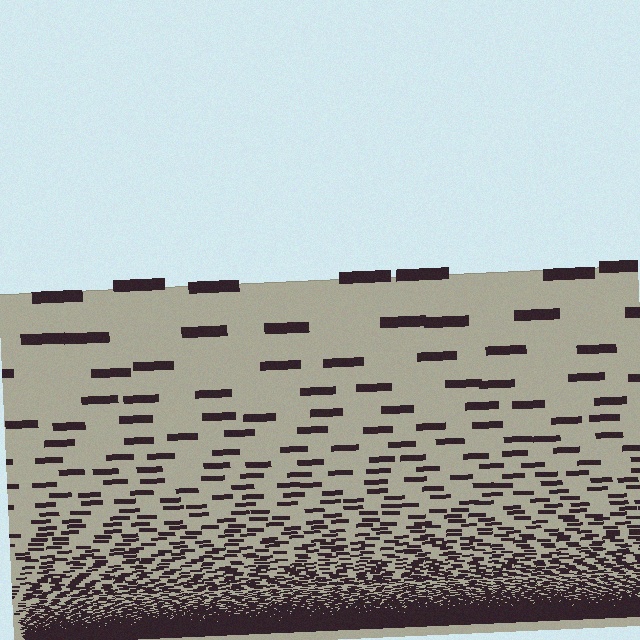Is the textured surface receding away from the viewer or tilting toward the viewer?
The surface appears to tilt toward the viewer. Texture elements get larger and sparser toward the top.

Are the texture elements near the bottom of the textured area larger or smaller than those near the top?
Smaller. The gradient is inverted — elements near the bottom are smaller and denser.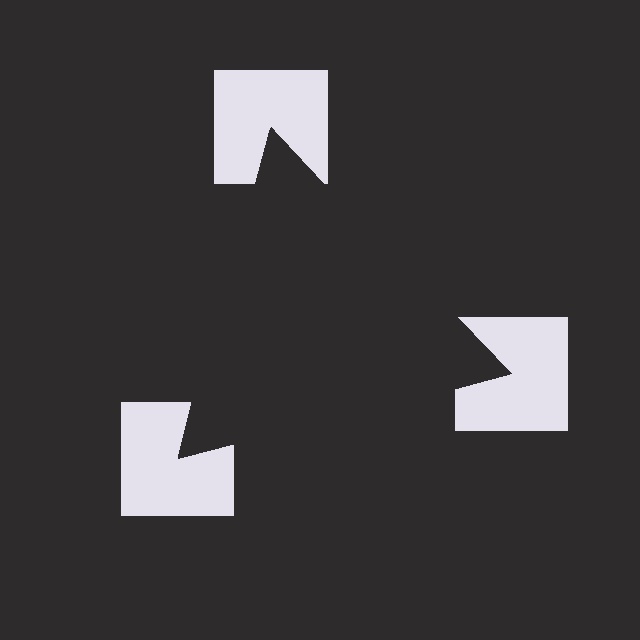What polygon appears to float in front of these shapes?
An illusory triangle — its edges are inferred from the aligned wedge cuts in the notched squares, not physically drawn.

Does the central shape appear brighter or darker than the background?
It typically appears slightly darker than the background, even though no actual brightness change is drawn.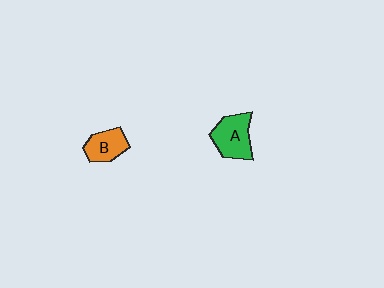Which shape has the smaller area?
Shape B (orange).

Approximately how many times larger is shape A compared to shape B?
Approximately 1.3 times.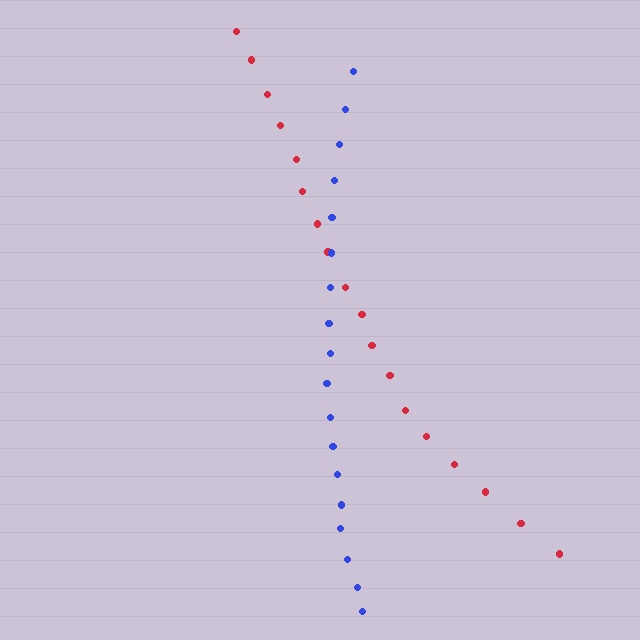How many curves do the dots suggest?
There are 2 distinct paths.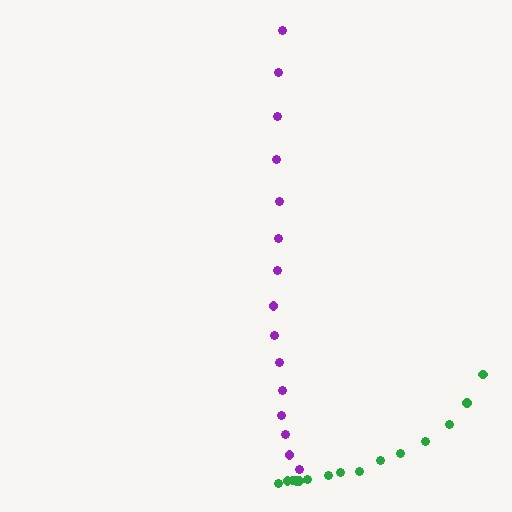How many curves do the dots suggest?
There are 2 distinct paths.